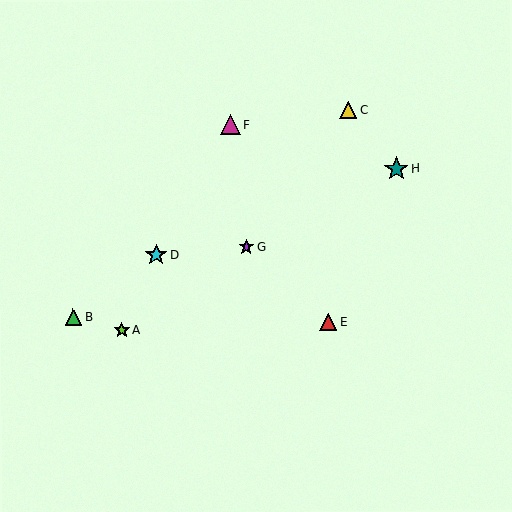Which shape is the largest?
The teal star (labeled H) is the largest.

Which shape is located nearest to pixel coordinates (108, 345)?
The lime star (labeled A) at (122, 330) is nearest to that location.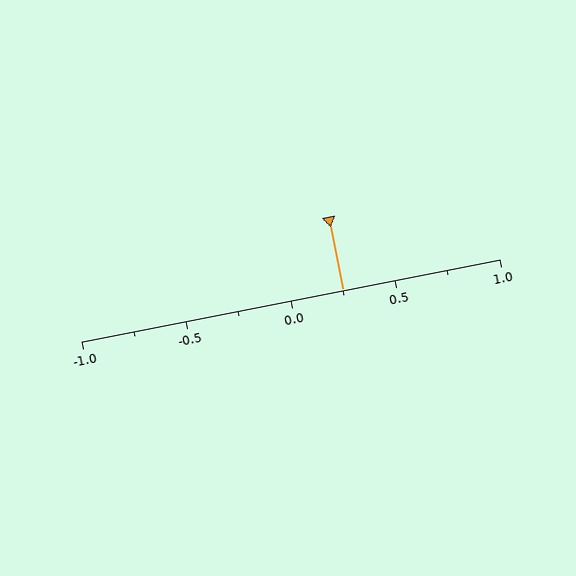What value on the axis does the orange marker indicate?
The marker indicates approximately 0.25.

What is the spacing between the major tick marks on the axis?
The major ticks are spaced 0.5 apart.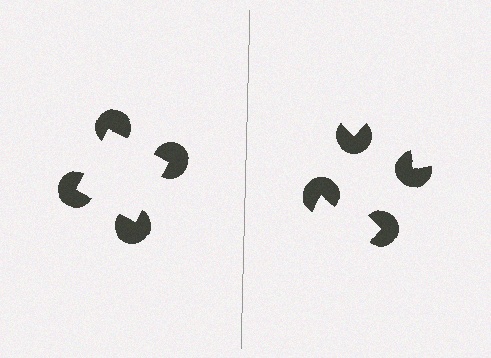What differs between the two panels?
The pac-man discs are positioned identically on both sides; only the wedge orientations differ. On the left they align to a square; on the right they are misaligned.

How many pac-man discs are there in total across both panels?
8 — 4 on each side.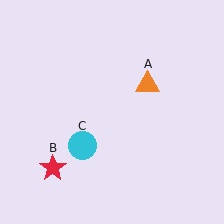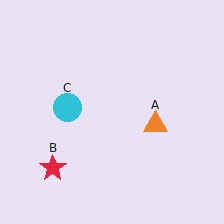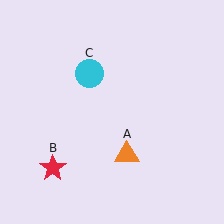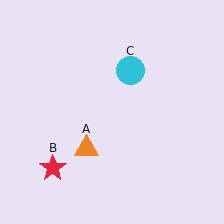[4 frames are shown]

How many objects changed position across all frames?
2 objects changed position: orange triangle (object A), cyan circle (object C).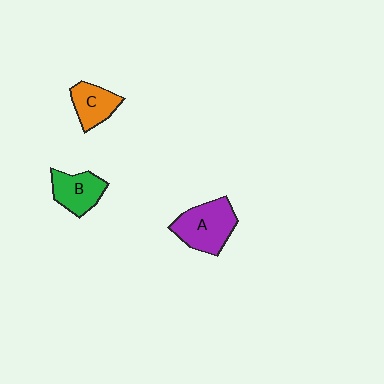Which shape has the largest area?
Shape A (purple).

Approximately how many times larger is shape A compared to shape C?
Approximately 1.5 times.